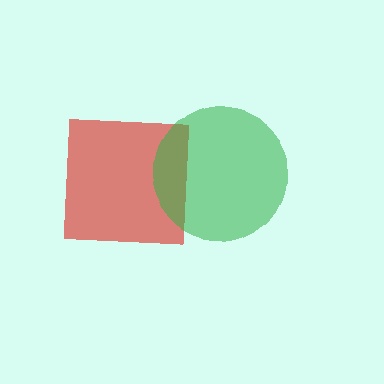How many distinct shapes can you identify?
There are 2 distinct shapes: a red square, a green circle.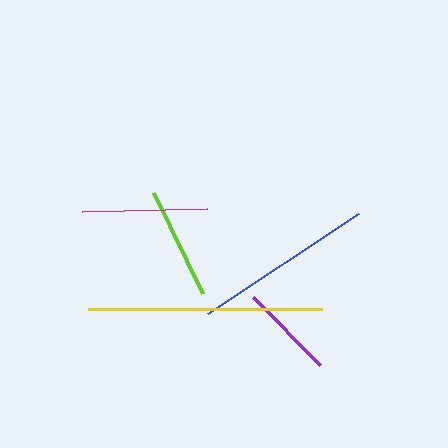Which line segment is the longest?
The yellow line is the longest at approximately 234 pixels.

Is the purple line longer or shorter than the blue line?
The blue line is longer than the purple line.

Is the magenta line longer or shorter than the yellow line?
The yellow line is longer than the magenta line.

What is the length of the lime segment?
The lime segment is approximately 113 pixels long.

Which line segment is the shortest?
The purple line is the shortest at approximately 96 pixels.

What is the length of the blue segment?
The blue segment is approximately 181 pixels long.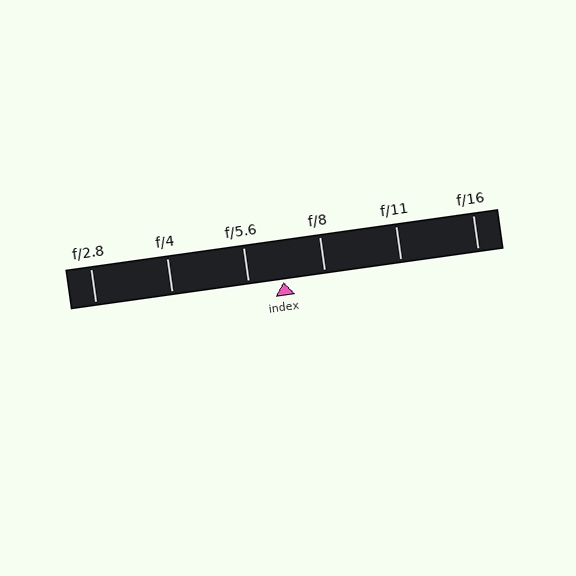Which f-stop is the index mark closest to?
The index mark is closest to f/5.6.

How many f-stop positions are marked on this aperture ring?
There are 6 f-stop positions marked.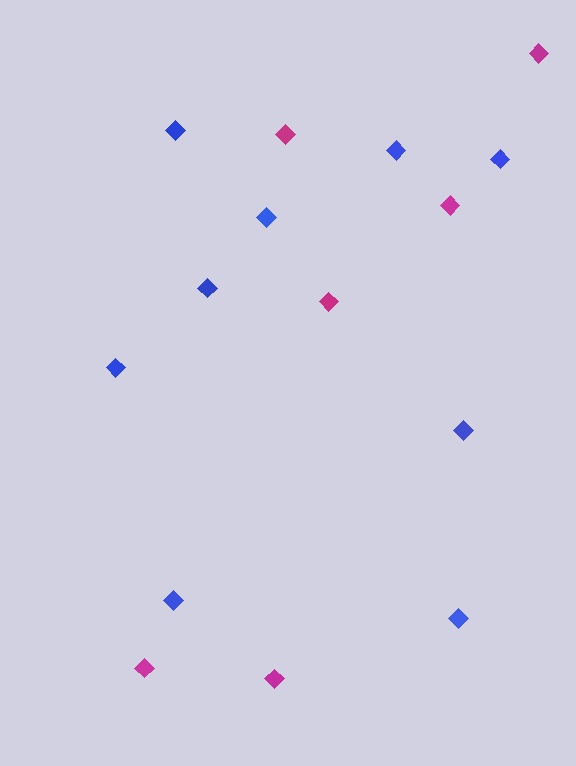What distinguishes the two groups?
There are 2 groups: one group of blue diamonds (9) and one group of magenta diamonds (6).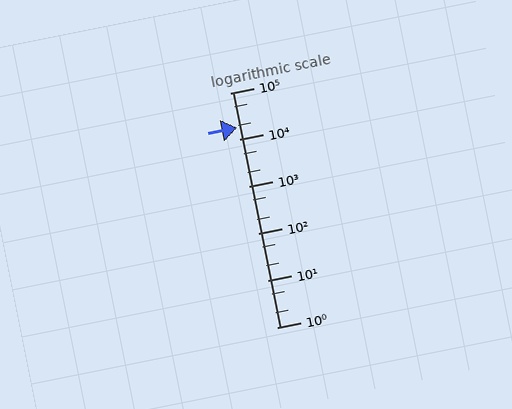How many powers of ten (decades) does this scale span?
The scale spans 5 decades, from 1 to 100000.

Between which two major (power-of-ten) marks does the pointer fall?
The pointer is between 10000 and 100000.